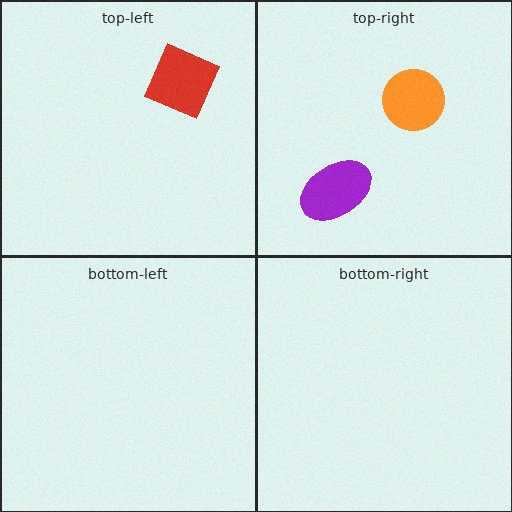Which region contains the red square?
The top-left region.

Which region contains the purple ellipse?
The top-right region.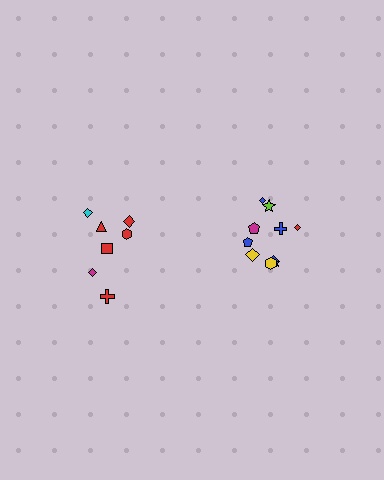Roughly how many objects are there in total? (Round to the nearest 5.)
Roughly 15 objects in total.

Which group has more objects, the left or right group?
The right group.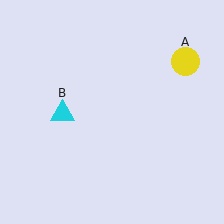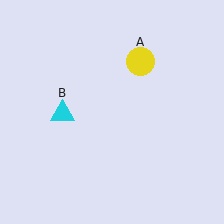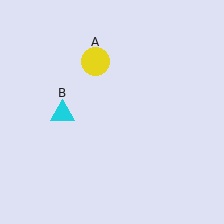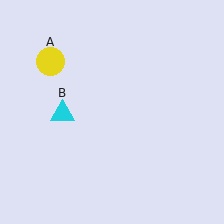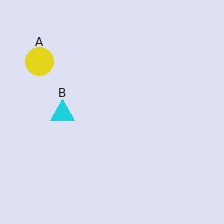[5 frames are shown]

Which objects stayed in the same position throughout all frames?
Cyan triangle (object B) remained stationary.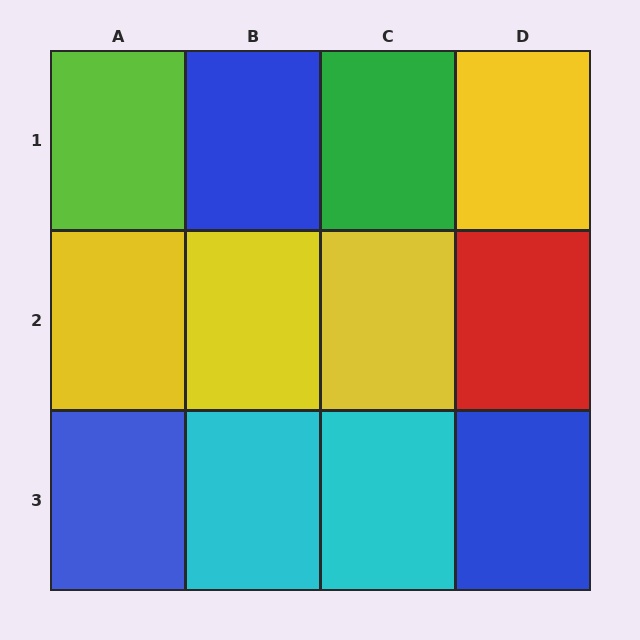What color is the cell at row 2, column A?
Yellow.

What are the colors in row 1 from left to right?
Lime, blue, green, yellow.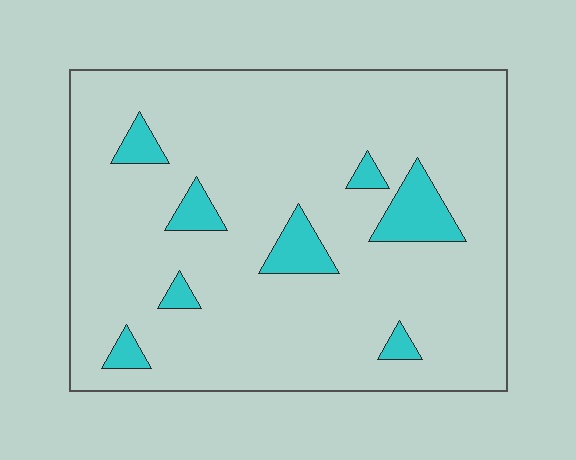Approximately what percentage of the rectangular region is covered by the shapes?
Approximately 10%.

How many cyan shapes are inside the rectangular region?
8.